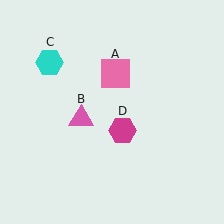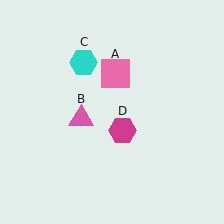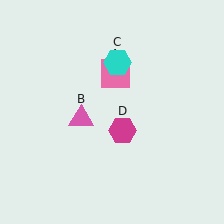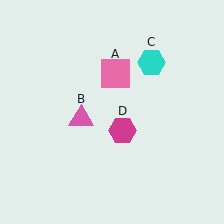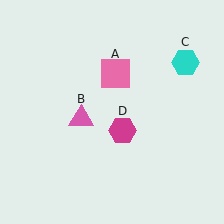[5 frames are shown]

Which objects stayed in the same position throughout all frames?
Pink square (object A) and pink triangle (object B) and magenta hexagon (object D) remained stationary.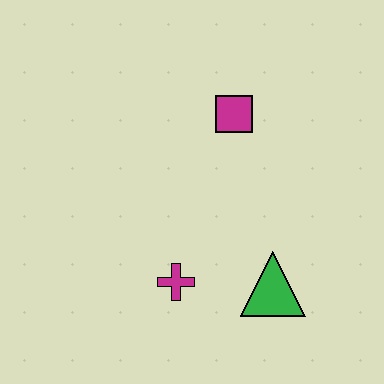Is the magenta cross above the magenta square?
No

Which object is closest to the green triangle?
The magenta cross is closest to the green triangle.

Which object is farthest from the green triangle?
The magenta square is farthest from the green triangle.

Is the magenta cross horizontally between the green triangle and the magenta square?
No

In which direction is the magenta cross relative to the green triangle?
The magenta cross is to the left of the green triangle.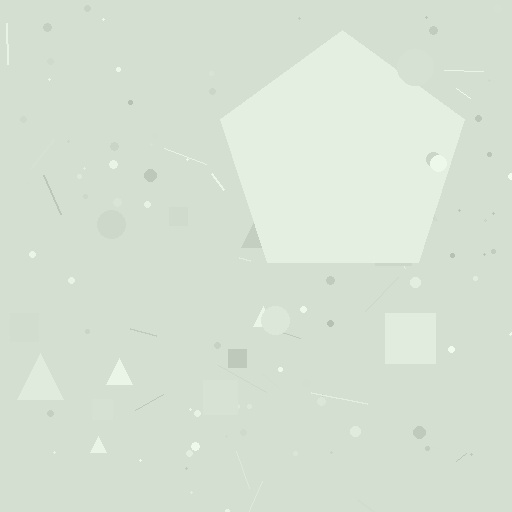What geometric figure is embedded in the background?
A pentagon is embedded in the background.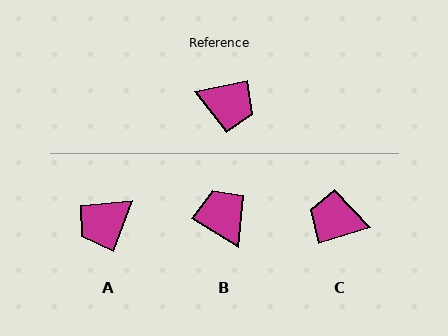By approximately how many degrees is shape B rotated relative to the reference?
Approximately 136 degrees counter-clockwise.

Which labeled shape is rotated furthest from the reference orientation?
C, about 175 degrees away.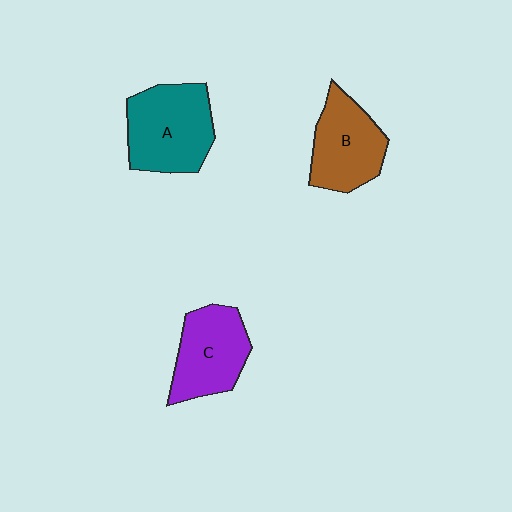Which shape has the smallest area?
Shape B (brown).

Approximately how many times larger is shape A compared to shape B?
Approximately 1.2 times.